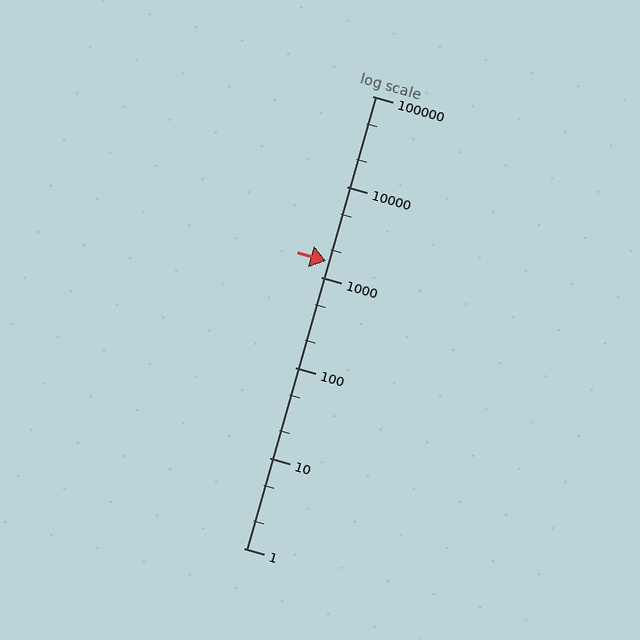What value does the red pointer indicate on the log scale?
The pointer indicates approximately 1500.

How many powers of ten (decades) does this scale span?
The scale spans 5 decades, from 1 to 100000.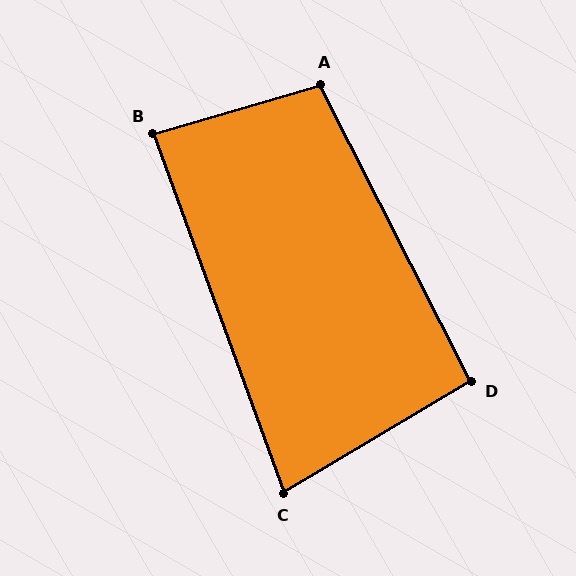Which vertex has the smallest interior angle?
C, at approximately 79 degrees.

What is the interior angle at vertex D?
Approximately 94 degrees (approximately right).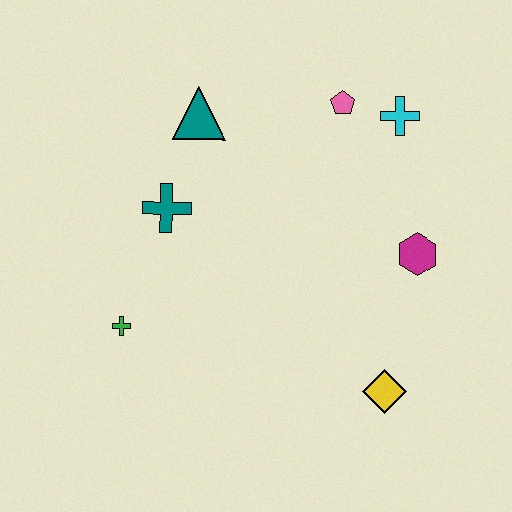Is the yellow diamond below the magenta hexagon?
Yes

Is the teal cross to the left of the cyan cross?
Yes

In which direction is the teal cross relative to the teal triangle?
The teal cross is below the teal triangle.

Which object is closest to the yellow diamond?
The magenta hexagon is closest to the yellow diamond.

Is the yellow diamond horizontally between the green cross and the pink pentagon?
No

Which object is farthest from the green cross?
The cyan cross is farthest from the green cross.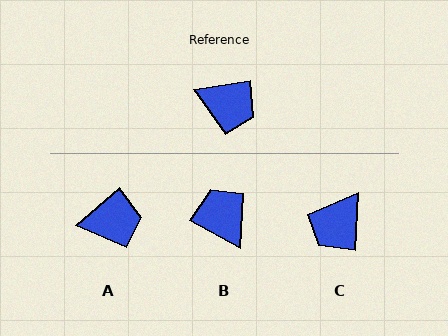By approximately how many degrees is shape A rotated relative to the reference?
Approximately 31 degrees counter-clockwise.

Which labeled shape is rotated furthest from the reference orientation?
B, about 141 degrees away.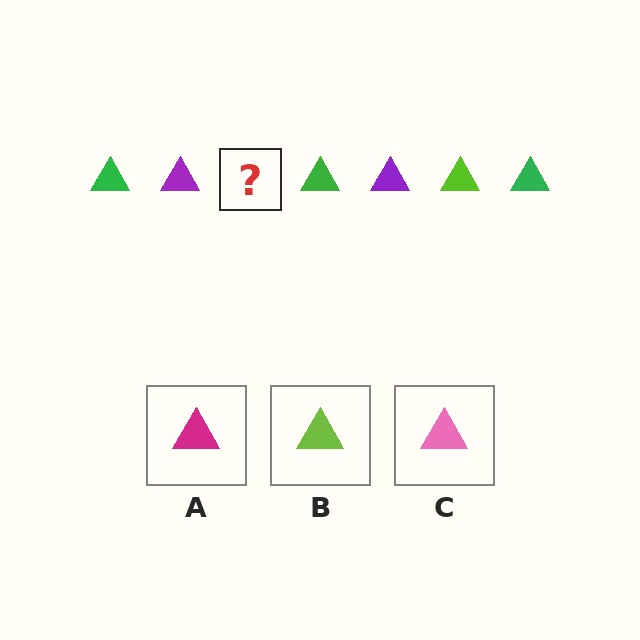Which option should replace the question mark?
Option B.